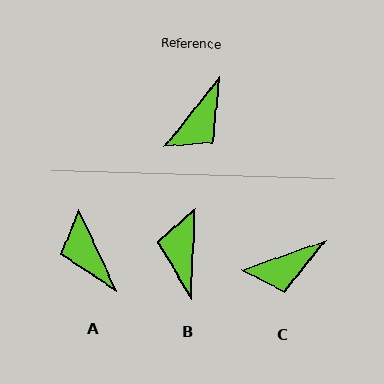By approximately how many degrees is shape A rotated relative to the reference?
Approximately 117 degrees clockwise.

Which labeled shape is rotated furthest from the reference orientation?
B, about 144 degrees away.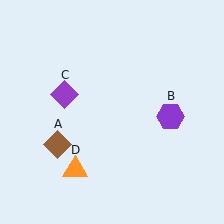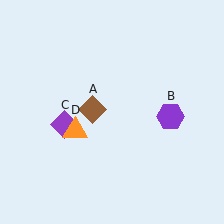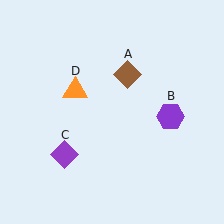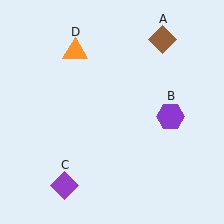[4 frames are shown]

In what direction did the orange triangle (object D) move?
The orange triangle (object D) moved up.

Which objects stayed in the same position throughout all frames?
Purple hexagon (object B) remained stationary.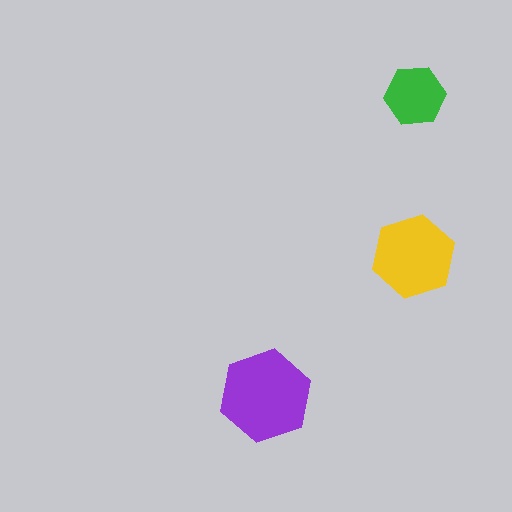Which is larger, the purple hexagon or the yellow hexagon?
The purple one.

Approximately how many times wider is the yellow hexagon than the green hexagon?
About 1.5 times wider.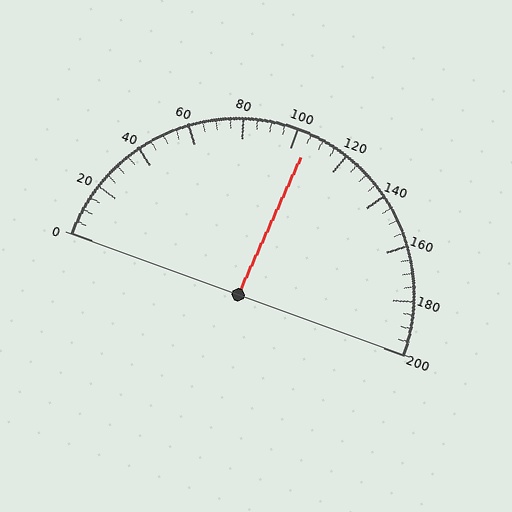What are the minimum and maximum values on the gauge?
The gauge ranges from 0 to 200.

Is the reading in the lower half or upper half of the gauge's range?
The reading is in the upper half of the range (0 to 200).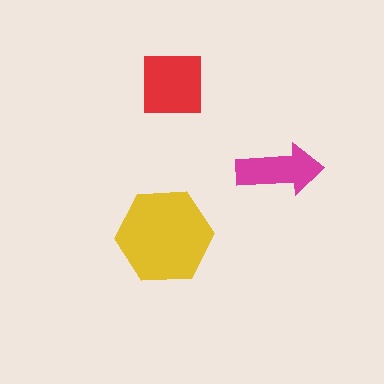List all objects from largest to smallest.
The yellow hexagon, the red square, the magenta arrow.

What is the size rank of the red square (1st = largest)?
2nd.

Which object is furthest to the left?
The yellow hexagon is leftmost.